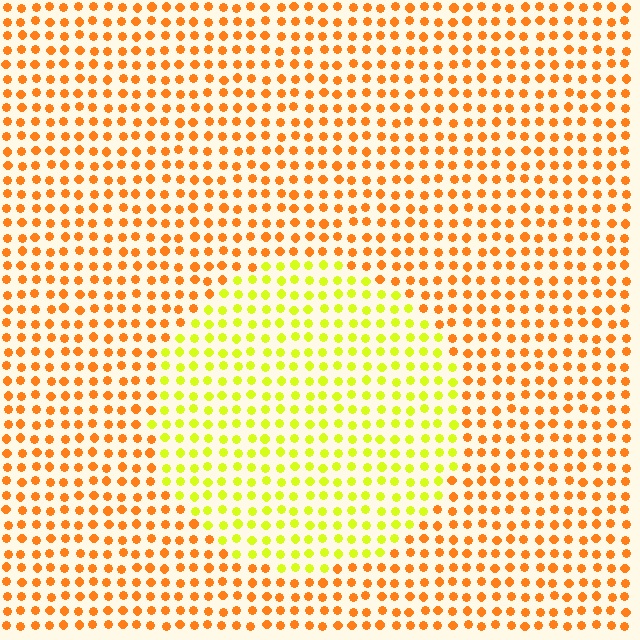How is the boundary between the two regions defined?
The boundary is defined purely by a slight shift in hue (about 44 degrees). Spacing, size, and orientation are identical on both sides.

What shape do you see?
I see a circle.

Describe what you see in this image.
The image is filled with small orange elements in a uniform arrangement. A circle-shaped region is visible where the elements are tinted to a slightly different hue, forming a subtle color boundary.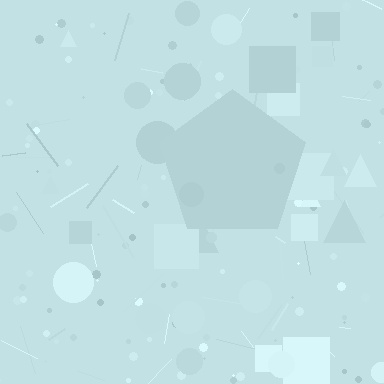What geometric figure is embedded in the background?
A pentagon is embedded in the background.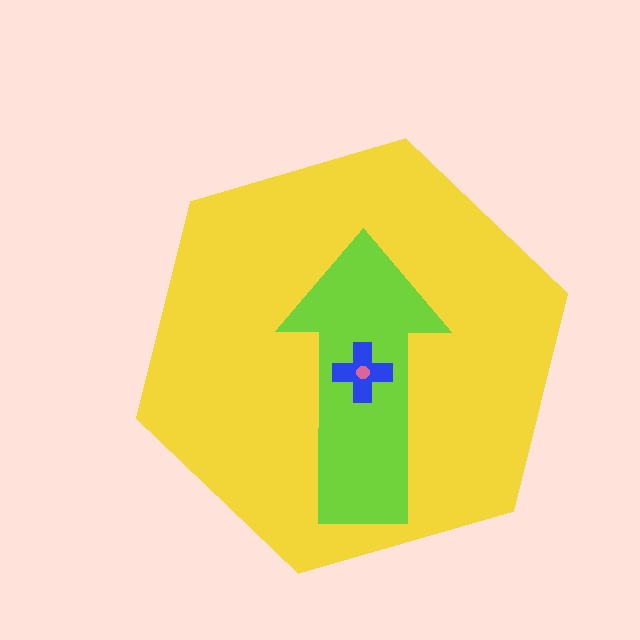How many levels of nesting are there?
4.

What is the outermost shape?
The yellow hexagon.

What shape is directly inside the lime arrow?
The blue cross.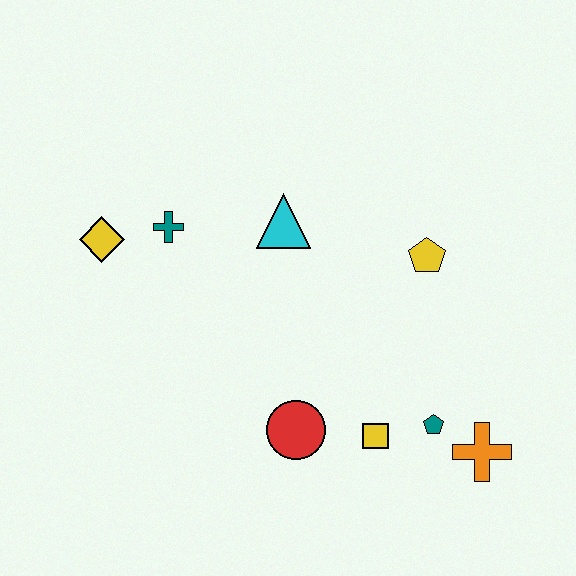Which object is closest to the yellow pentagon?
The cyan triangle is closest to the yellow pentagon.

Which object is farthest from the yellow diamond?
The orange cross is farthest from the yellow diamond.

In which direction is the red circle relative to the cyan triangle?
The red circle is below the cyan triangle.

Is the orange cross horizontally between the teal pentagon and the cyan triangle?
No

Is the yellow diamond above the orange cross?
Yes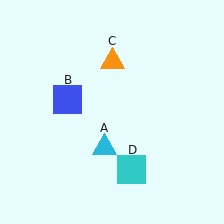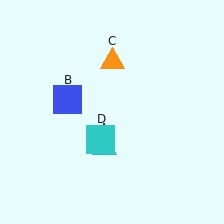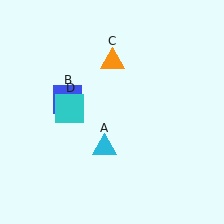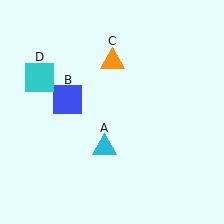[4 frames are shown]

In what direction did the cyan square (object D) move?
The cyan square (object D) moved up and to the left.